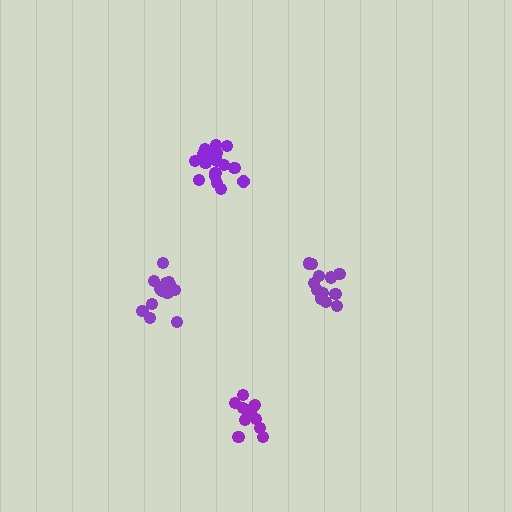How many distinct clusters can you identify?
There are 4 distinct clusters.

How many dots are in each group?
Group 1: 13 dots, Group 2: 17 dots, Group 3: 12 dots, Group 4: 12 dots (54 total).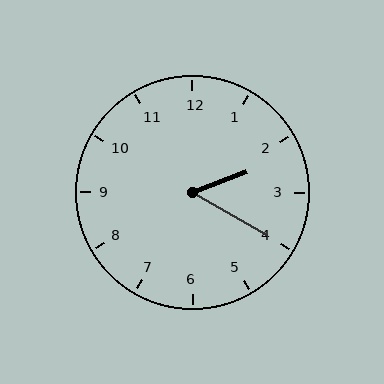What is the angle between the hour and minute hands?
Approximately 50 degrees.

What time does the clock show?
2:20.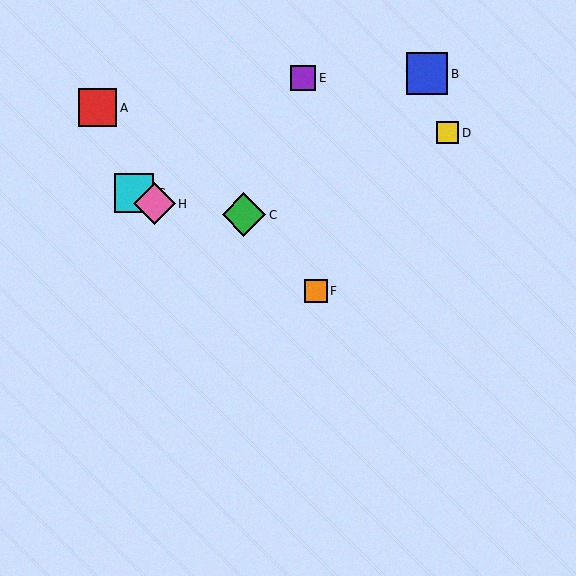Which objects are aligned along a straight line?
Objects F, G, H are aligned along a straight line.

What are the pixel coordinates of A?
Object A is at (97, 108).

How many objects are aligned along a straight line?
3 objects (F, G, H) are aligned along a straight line.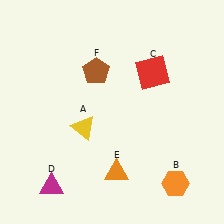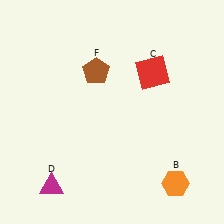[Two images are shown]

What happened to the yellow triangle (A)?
The yellow triangle (A) was removed in Image 2. It was in the bottom-left area of Image 1.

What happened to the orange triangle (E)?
The orange triangle (E) was removed in Image 2. It was in the bottom-right area of Image 1.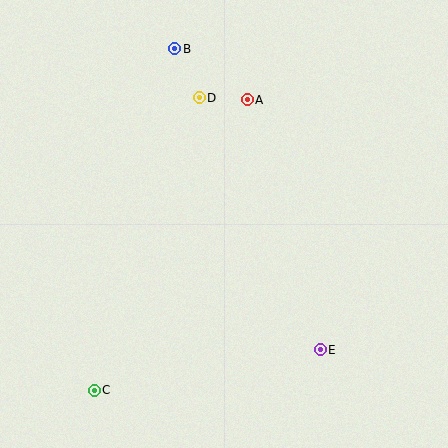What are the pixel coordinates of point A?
Point A is at (247, 100).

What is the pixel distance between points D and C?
The distance between D and C is 311 pixels.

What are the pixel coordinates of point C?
Point C is at (94, 390).